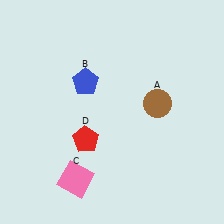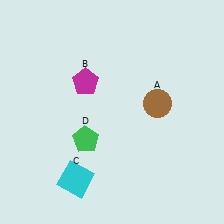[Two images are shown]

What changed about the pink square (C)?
In Image 1, C is pink. In Image 2, it changed to cyan.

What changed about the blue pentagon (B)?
In Image 1, B is blue. In Image 2, it changed to magenta.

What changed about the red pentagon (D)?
In Image 1, D is red. In Image 2, it changed to green.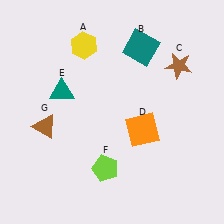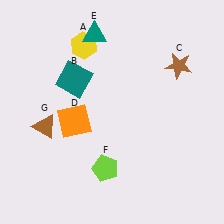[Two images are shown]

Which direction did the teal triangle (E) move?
The teal triangle (E) moved up.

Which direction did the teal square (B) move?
The teal square (B) moved left.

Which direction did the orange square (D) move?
The orange square (D) moved left.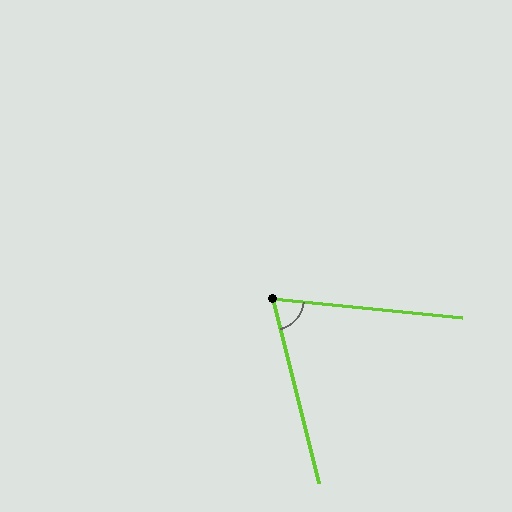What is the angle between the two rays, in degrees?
Approximately 70 degrees.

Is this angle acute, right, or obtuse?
It is acute.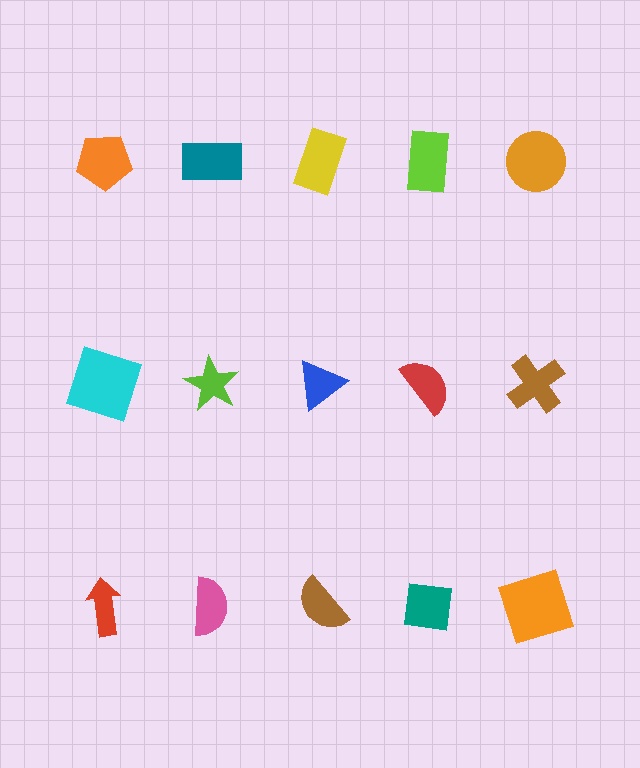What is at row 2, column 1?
A cyan square.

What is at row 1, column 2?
A teal rectangle.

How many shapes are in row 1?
5 shapes.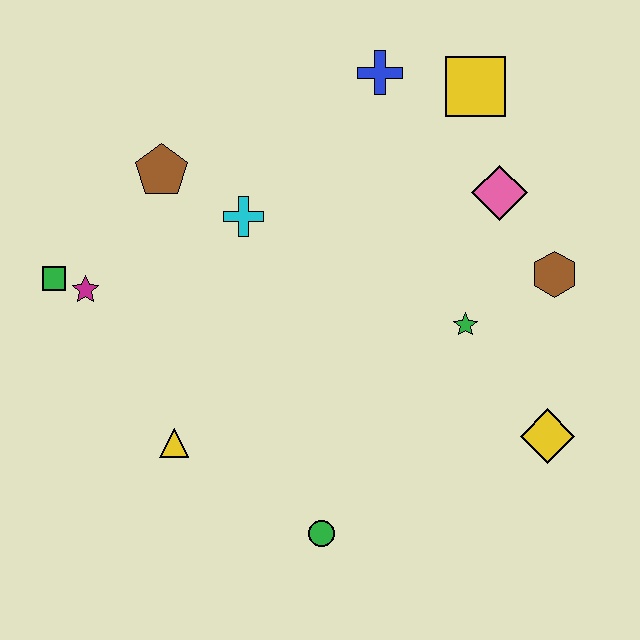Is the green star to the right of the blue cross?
Yes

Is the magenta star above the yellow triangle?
Yes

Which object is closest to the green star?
The brown hexagon is closest to the green star.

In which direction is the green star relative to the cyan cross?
The green star is to the right of the cyan cross.